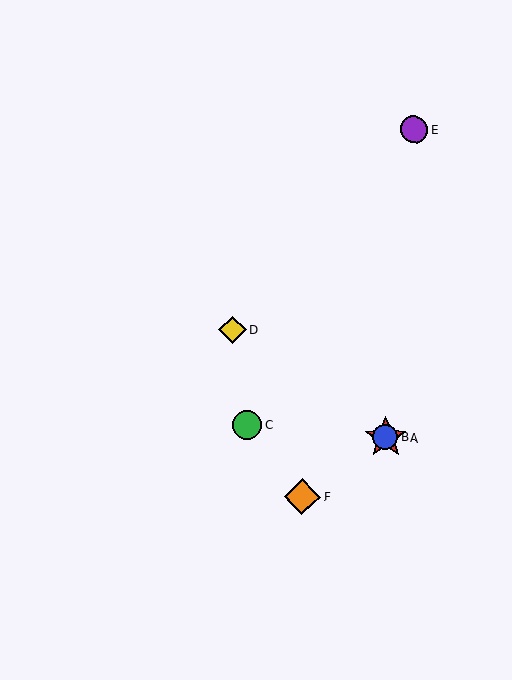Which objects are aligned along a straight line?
Objects A, B, D are aligned along a straight line.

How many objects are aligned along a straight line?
3 objects (A, B, D) are aligned along a straight line.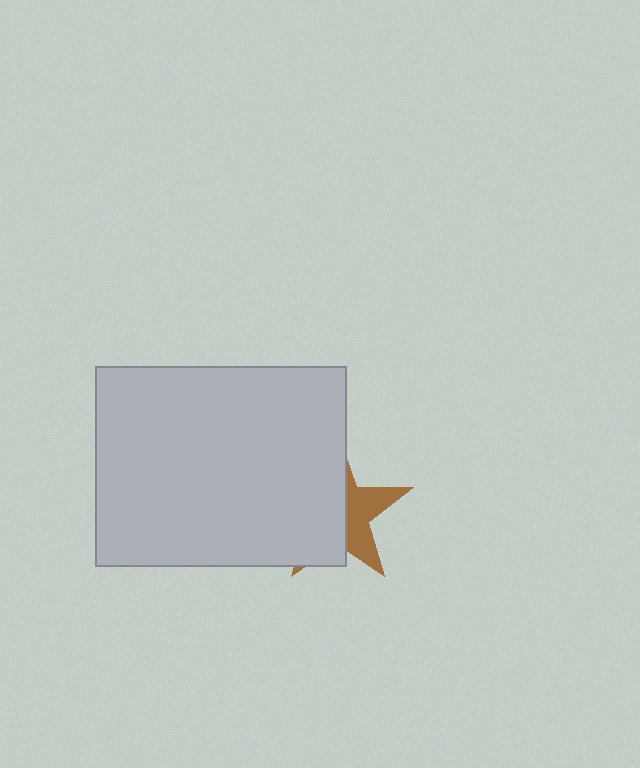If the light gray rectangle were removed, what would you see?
You would see the complete brown star.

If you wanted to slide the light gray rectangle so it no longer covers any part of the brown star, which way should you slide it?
Slide it left — that is the most direct way to separate the two shapes.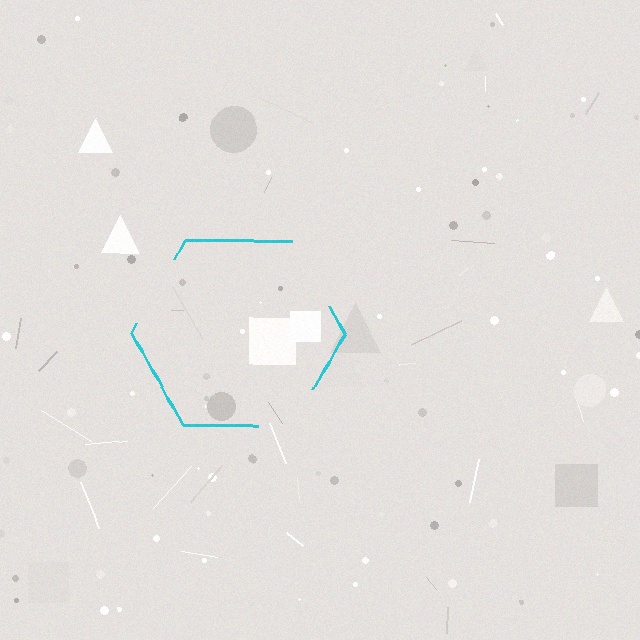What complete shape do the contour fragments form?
The contour fragments form a hexagon.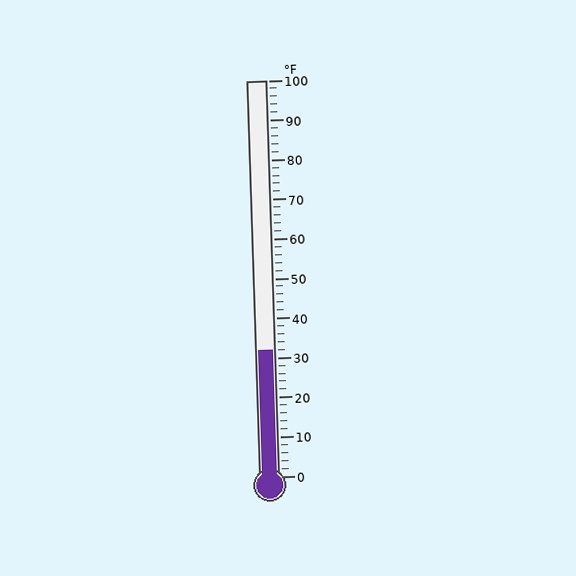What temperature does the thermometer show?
The thermometer shows approximately 32°F.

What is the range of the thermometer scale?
The thermometer scale ranges from 0°F to 100°F.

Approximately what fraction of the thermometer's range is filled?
The thermometer is filled to approximately 30% of its range.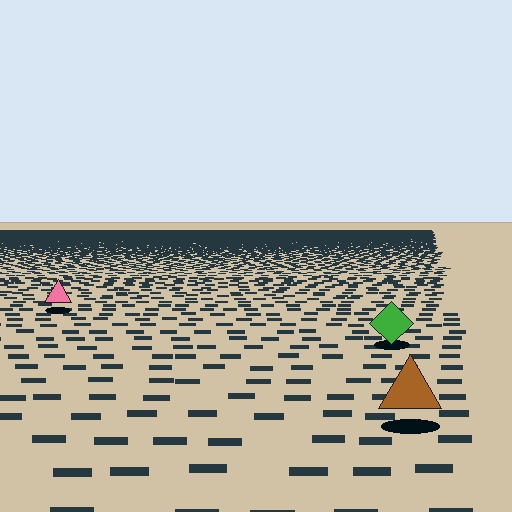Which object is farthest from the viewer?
The pink triangle is farthest from the viewer. It appears smaller and the ground texture around it is denser.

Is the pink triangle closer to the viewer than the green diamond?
No. The green diamond is closer — you can tell from the texture gradient: the ground texture is coarser near it.